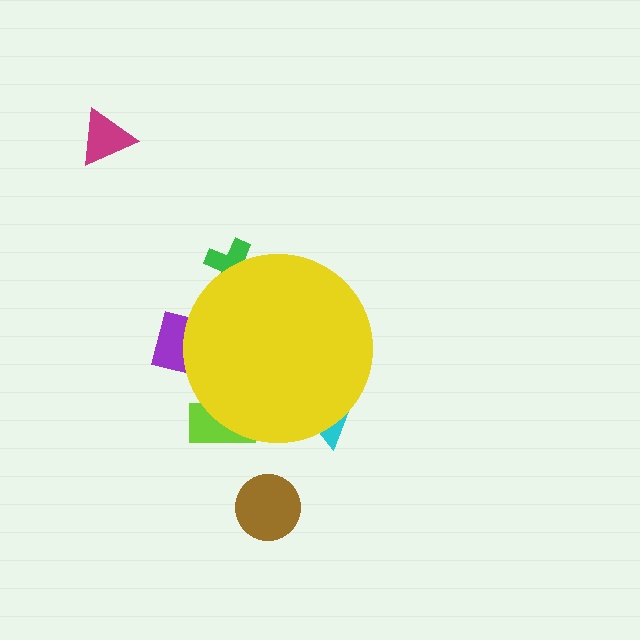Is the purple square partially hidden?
Yes, the purple square is partially hidden behind the yellow circle.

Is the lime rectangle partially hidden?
Yes, the lime rectangle is partially hidden behind the yellow circle.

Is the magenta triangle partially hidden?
No, the magenta triangle is fully visible.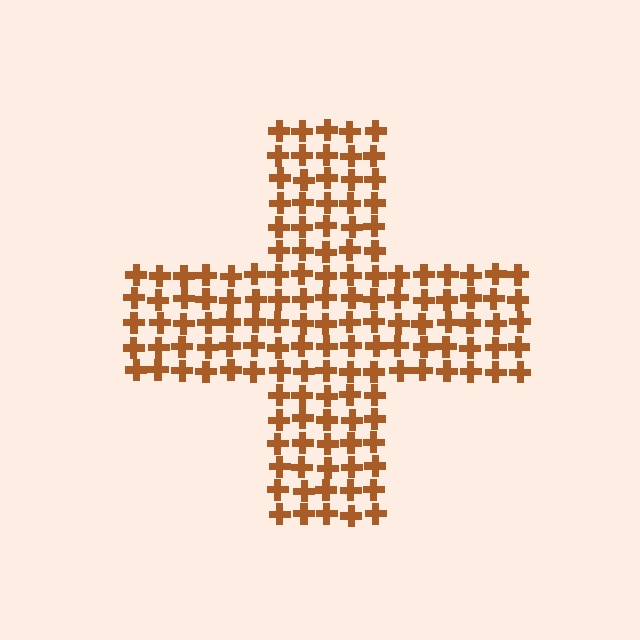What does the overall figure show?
The overall figure shows a cross.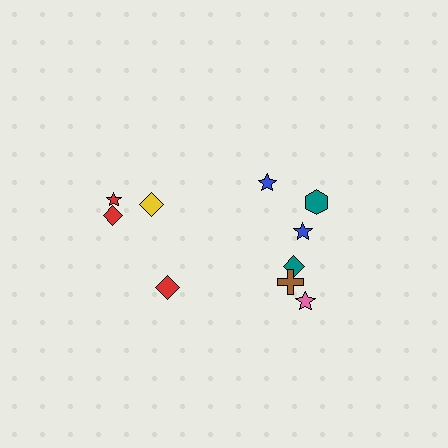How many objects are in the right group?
There are 6 objects.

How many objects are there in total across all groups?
There are 10 objects.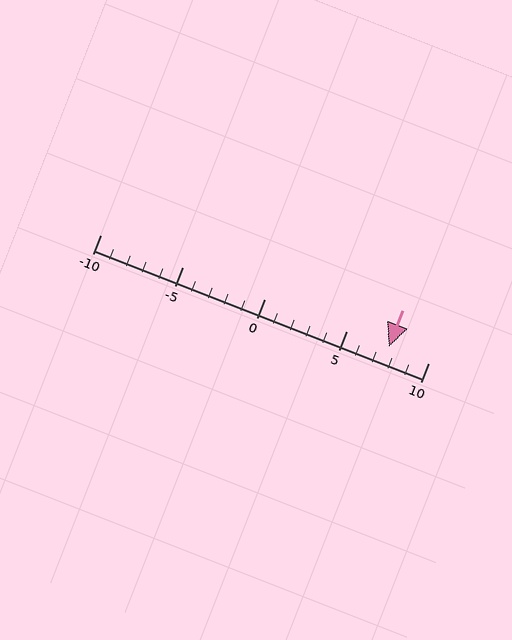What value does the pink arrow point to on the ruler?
The pink arrow points to approximately 8.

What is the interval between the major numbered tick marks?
The major tick marks are spaced 5 units apart.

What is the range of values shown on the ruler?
The ruler shows values from -10 to 10.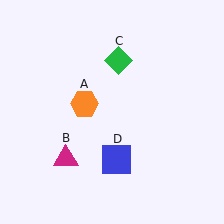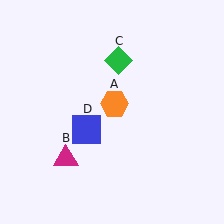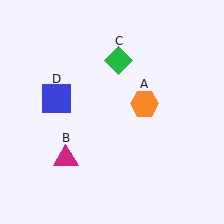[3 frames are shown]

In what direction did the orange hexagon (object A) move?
The orange hexagon (object A) moved right.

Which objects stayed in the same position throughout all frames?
Magenta triangle (object B) and green diamond (object C) remained stationary.